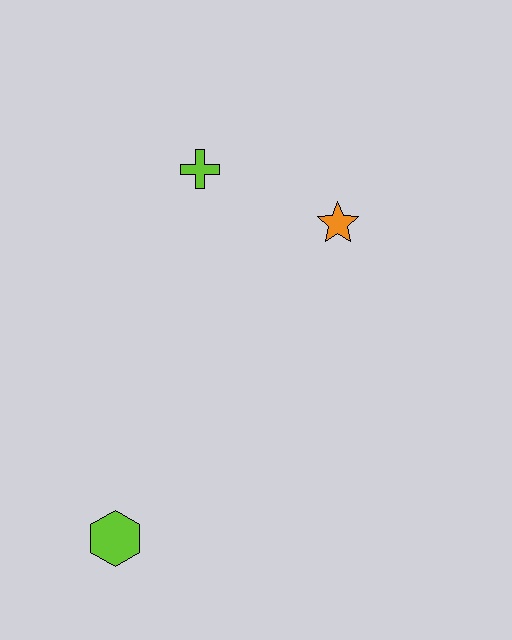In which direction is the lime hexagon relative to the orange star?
The lime hexagon is below the orange star.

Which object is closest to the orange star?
The lime cross is closest to the orange star.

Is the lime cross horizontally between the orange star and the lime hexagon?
Yes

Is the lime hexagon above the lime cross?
No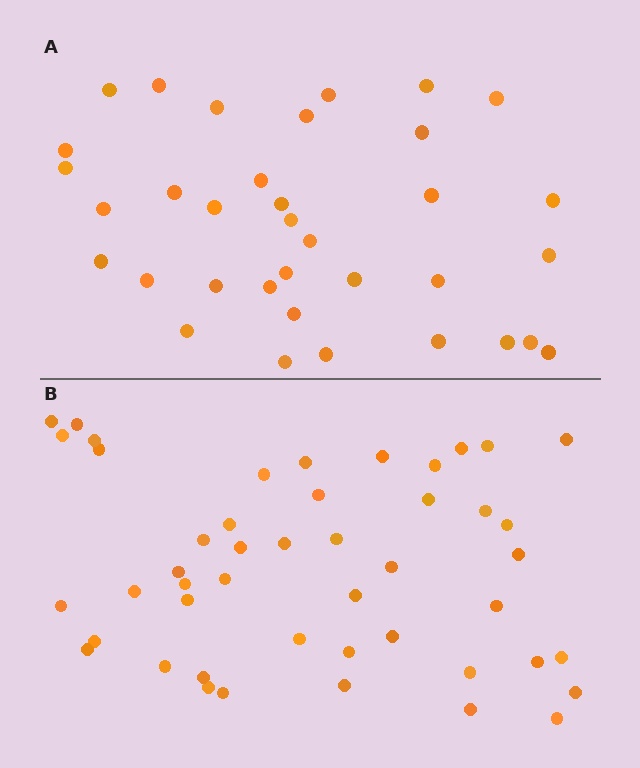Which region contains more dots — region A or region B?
Region B (the bottom region) has more dots.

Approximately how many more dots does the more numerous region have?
Region B has roughly 12 or so more dots than region A.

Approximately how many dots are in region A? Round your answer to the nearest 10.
About 40 dots. (The exact count is 35, which rounds to 40.)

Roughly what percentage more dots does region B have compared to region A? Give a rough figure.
About 35% more.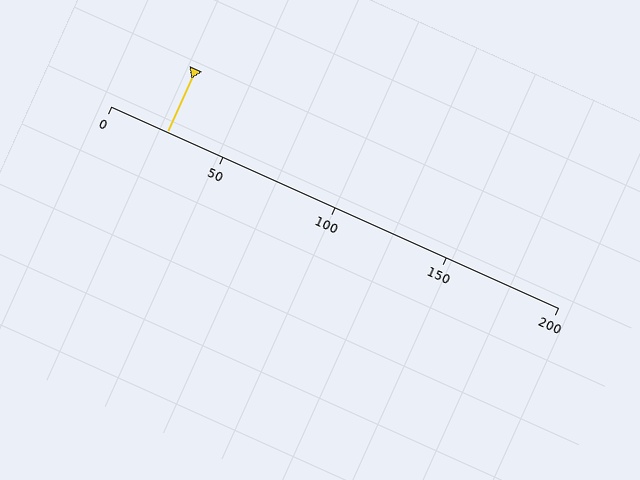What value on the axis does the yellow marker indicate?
The marker indicates approximately 25.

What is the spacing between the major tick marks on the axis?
The major ticks are spaced 50 apart.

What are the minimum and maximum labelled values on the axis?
The axis runs from 0 to 200.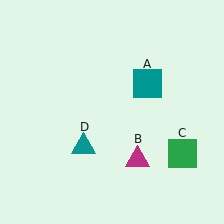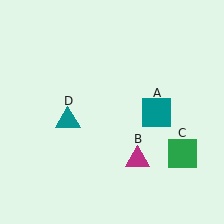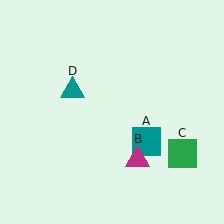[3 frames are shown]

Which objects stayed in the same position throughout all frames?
Magenta triangle (object B) and green square (object C) remained stationary.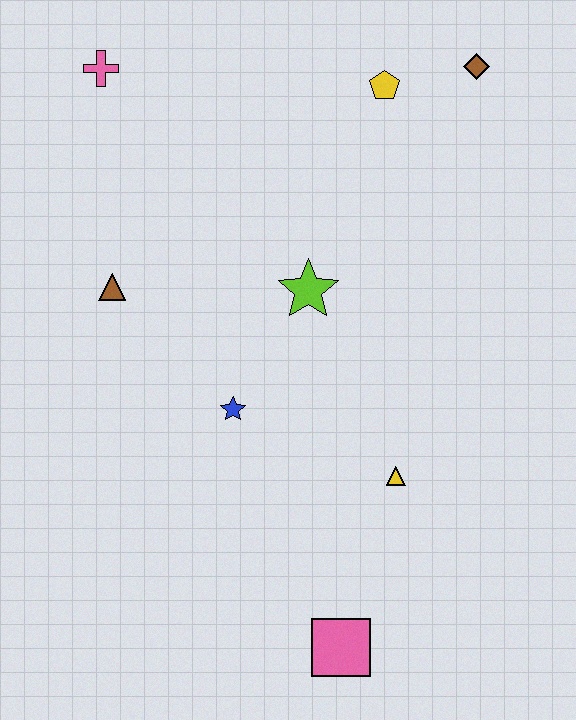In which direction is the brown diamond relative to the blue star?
The brown diamond is above the blue star.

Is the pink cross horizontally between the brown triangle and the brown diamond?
No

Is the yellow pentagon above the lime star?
Yes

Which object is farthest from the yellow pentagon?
The pink square is farthest from the yellow pentagon.